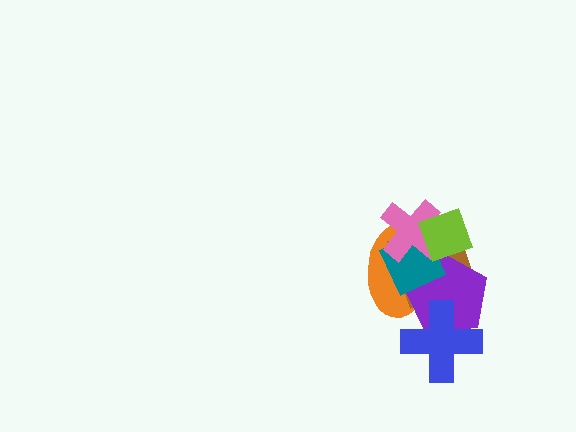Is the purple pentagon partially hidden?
Yes, it is partially covered by another shape.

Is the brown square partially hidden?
Yes, it is partially covered by another shape.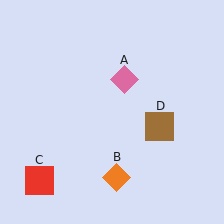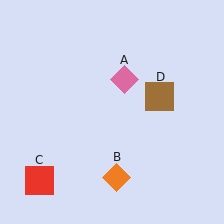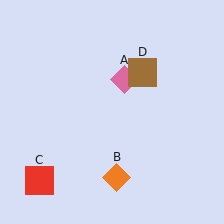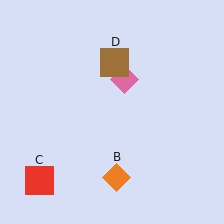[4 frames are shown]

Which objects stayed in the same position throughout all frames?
Pink diamond (object A) and orange diamond (object B) and red square (object C) remained stationary.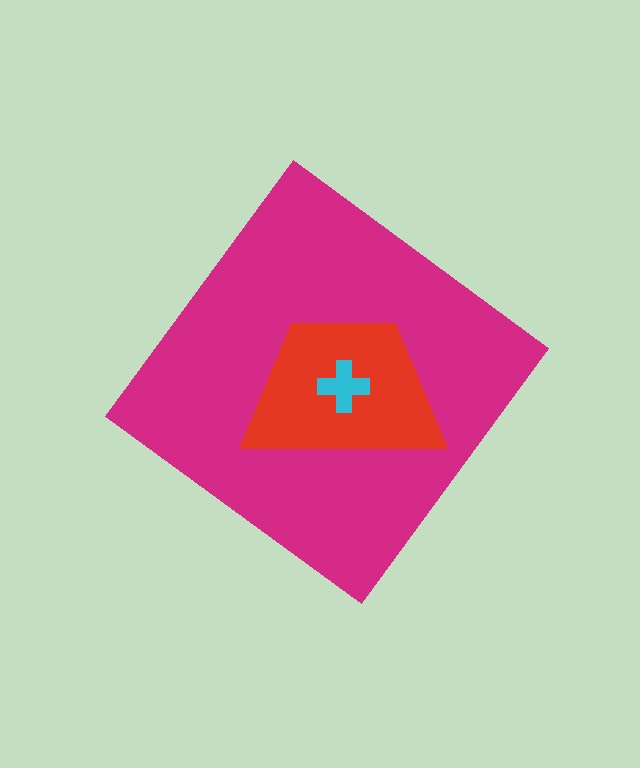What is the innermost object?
The cyan cross.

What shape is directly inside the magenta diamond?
The red trapezoid.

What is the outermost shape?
The magenta diamond.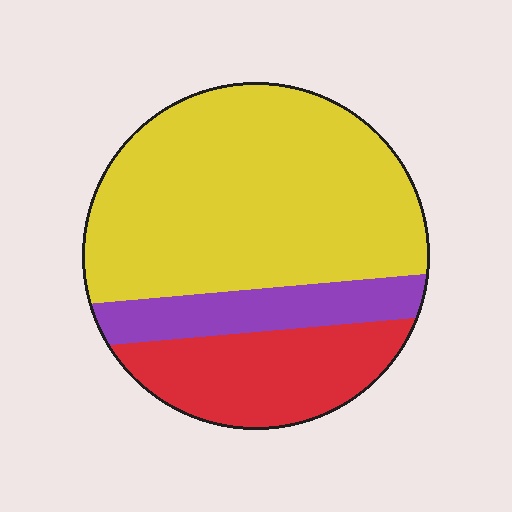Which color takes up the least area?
Purple, at roughly 15%.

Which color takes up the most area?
Yellow, at roughly 60%.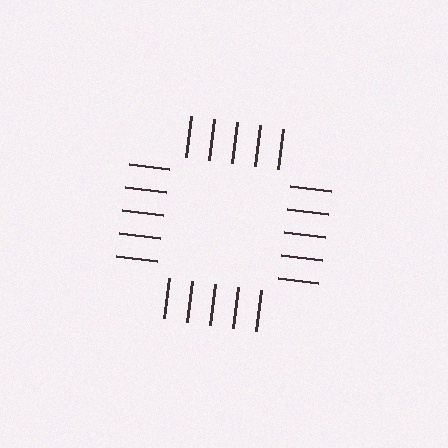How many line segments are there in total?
20 — 5 along each of the 4 edges.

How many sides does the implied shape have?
4 sides — the line-ends trace a square.